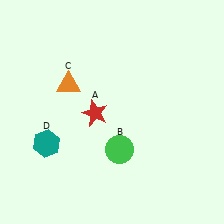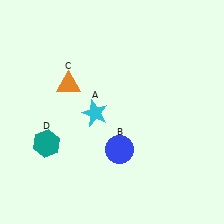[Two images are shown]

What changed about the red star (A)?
In Image 1, A is red. In Image 2, it changed to cyan.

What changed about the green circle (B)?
In Image 1, B is green. In Image 2, it changed to blue.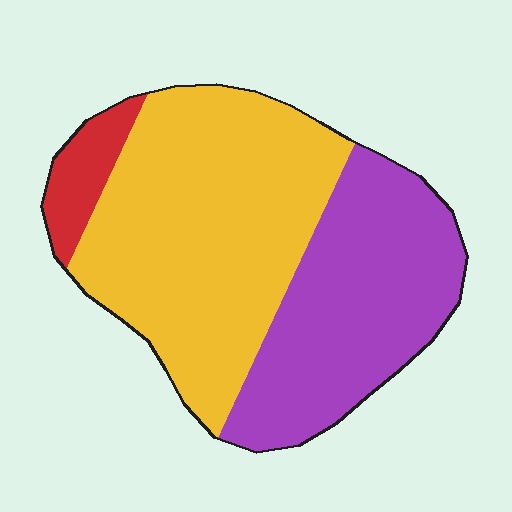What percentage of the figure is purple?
Purple covers about 40% of the figure.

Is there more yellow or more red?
Yellow.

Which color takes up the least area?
Red, at roughly 5%.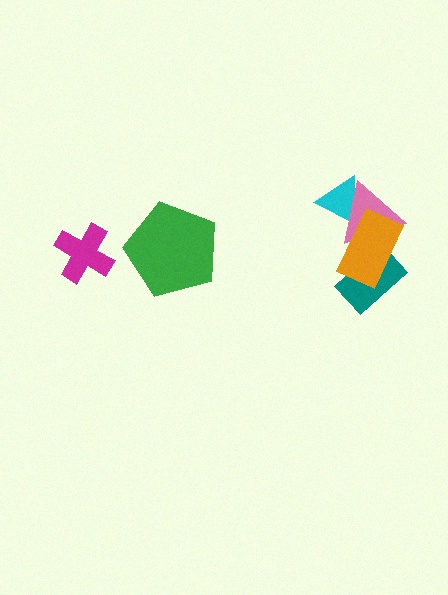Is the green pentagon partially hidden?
No, no other shape covers it.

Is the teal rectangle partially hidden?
Yes, it is partially covered by another shape.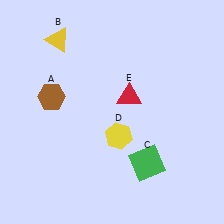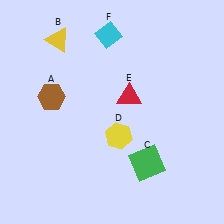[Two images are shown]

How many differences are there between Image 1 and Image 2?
There is 1 difference between the two images.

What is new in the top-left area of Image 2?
A cyan diamond (F) was added in the top-left area of Image 2.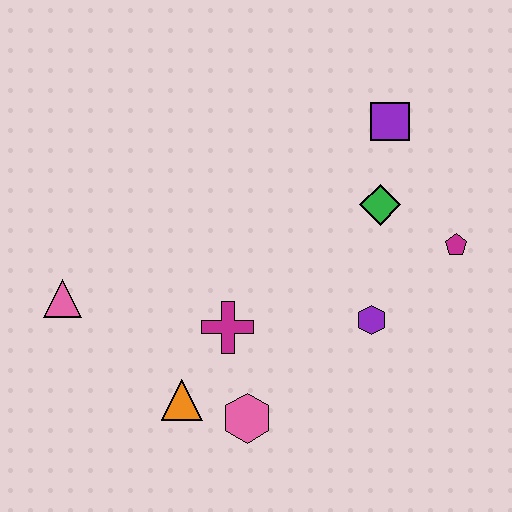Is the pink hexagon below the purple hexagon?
Yes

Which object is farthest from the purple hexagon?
The pink triangle is farthest from the purple hexagon.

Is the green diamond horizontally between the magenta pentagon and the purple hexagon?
Yes